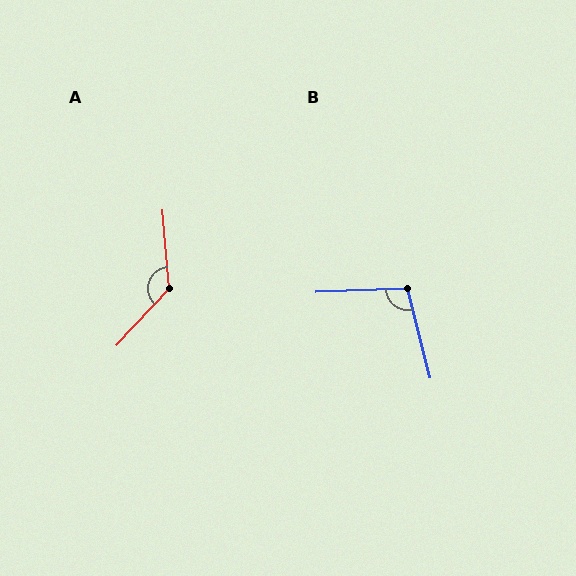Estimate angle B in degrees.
Approximately 102 degrees.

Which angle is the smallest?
B, at approximately 102 degrees.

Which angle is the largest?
A, at approximately 133 degrees.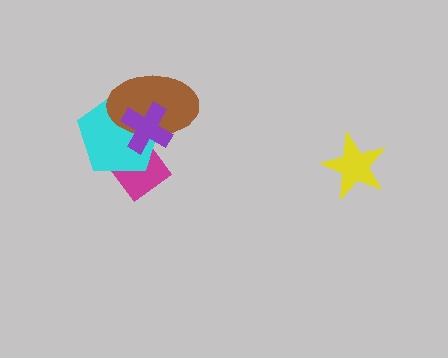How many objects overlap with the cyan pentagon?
3 objects overlap with the cyan pentagon.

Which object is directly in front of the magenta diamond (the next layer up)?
The cyan pentagon is directly in front of the magenta diamond.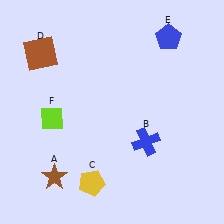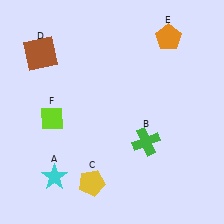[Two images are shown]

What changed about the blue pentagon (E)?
In Image 1, E is blue. In Image 2, it changed to orange.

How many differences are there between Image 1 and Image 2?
There are 3 differences between the two images.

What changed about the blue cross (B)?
In Image 1, B is blue. In Image 2, it changed to green.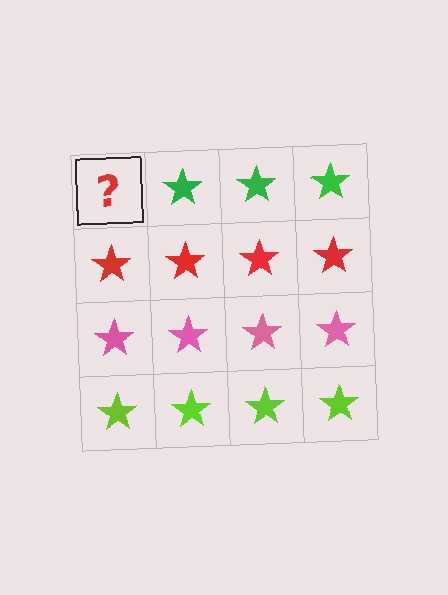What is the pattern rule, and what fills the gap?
The rule is that each row has a consistent color. The gap should be filled with a green star.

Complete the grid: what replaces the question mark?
The question mark should be replaced with a green star.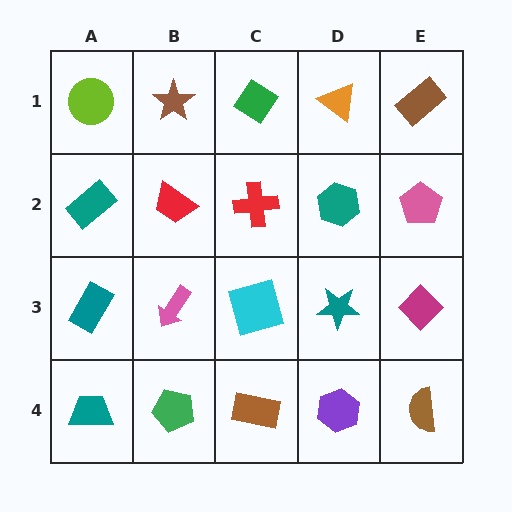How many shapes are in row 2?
5 shapes.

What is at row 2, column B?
A red trapezoid.